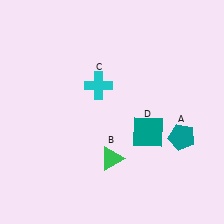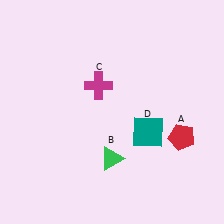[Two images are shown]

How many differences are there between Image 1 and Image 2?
There are 2 differences between the two images.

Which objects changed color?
A changed from teal to red. C changed from cyan to magenta.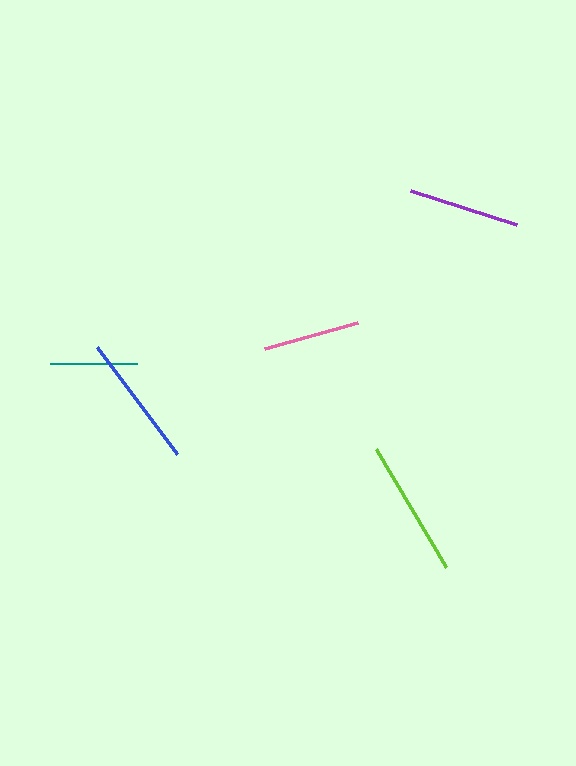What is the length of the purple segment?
The purple segment is approximately 110 pixels long.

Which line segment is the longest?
The lime line is the longest at approximately 136 pixels.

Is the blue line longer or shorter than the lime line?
The lime line is longer than the blue line.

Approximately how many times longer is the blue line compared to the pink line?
The blue line is approximately 1.4 times the length of the pink line.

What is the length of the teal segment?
The teal segment is approximately 86 pixels long.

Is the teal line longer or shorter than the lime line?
The lime line is longer than the teal line.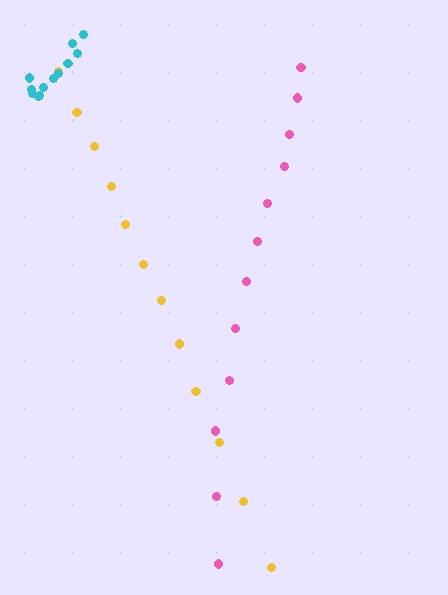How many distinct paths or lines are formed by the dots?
There are 3 distinct paths.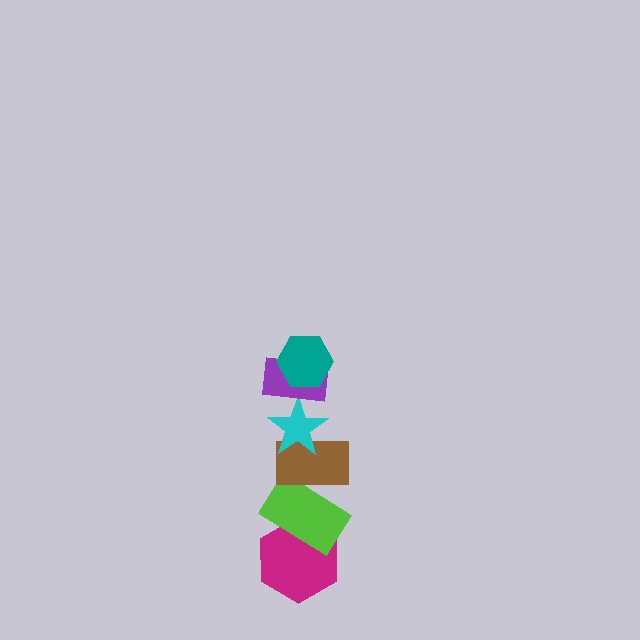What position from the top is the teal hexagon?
The teal hexagon is 1st from the top.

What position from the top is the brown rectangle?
The brown rectangle is 4th from the top.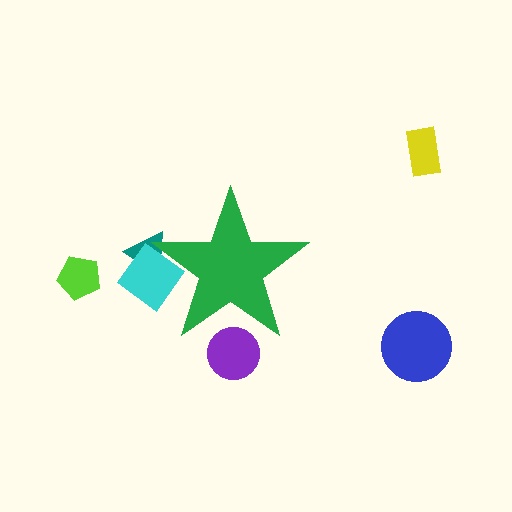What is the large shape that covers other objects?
A green star.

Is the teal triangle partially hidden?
Yes, the teal triangle is partially hidden behind the green star.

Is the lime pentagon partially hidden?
No, the lime pentagon is fully visible.